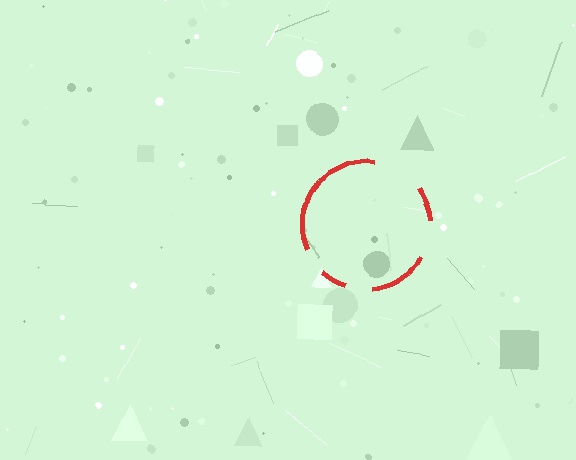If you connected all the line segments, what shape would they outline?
They would outline a circle.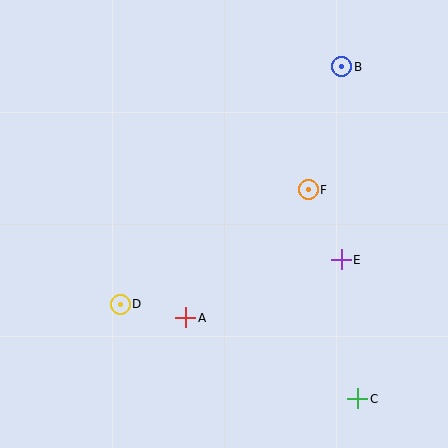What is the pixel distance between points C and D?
The distance between C and D is 256 pixels.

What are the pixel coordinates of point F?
Point F is at (308, 190).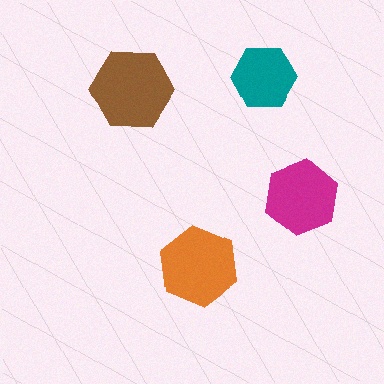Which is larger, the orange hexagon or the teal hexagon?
The orange one.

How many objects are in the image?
There are 4 objects in the image.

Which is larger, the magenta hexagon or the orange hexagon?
The orange one.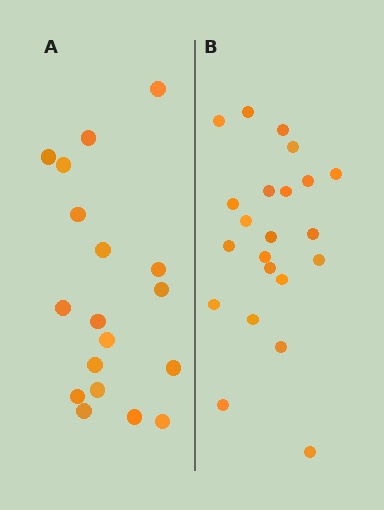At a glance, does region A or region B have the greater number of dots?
Region B (the right region) has more dots.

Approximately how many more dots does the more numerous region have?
Region B has about 4 more dots than region A.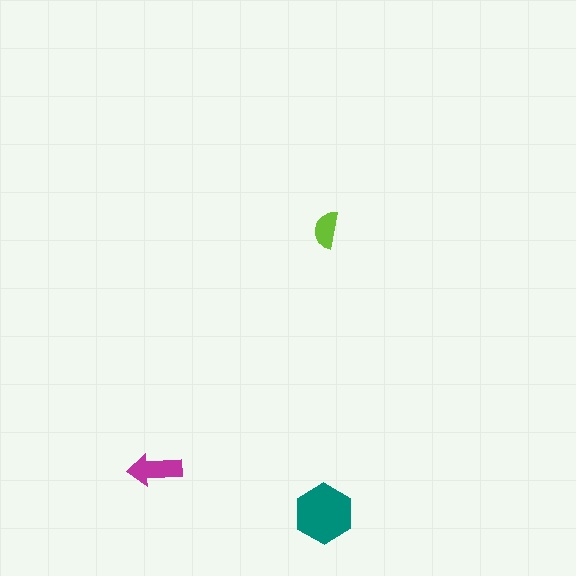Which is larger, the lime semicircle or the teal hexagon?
The teal hexagon.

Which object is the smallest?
The lime semicircle.